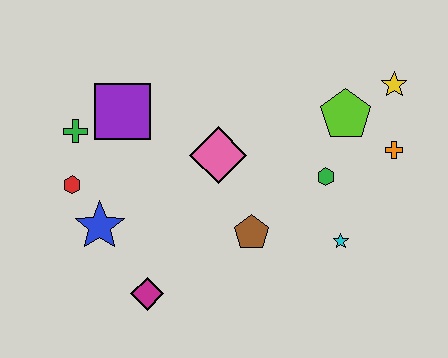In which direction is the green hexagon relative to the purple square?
The green hexagon is to the right of the purple square.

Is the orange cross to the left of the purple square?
No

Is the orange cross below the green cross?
Yes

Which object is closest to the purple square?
The green cross is closest to the purple square.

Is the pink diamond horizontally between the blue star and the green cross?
No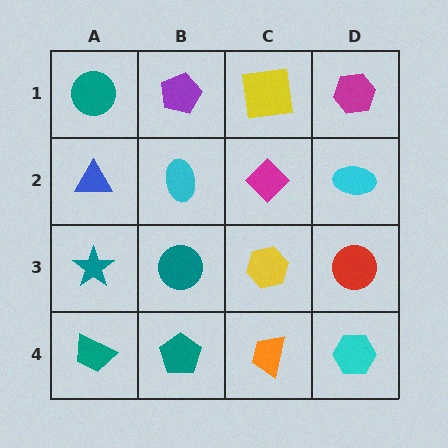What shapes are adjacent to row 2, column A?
A teal circle (row 1, column A), a teal star (row 3, column A), a cyan ellipse (row 2, column B).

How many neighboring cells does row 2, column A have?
3.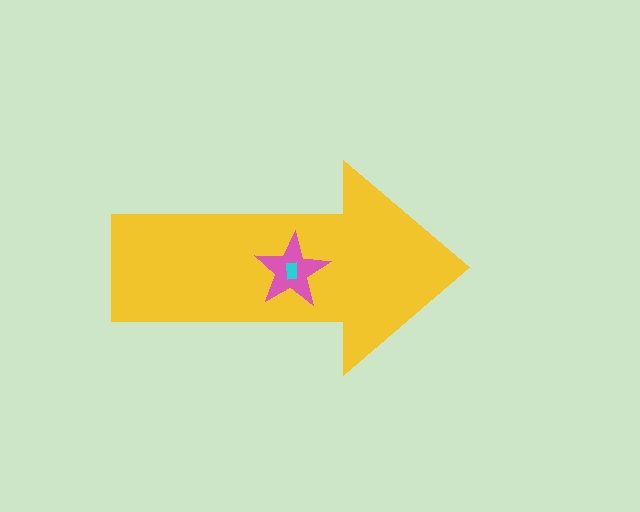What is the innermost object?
The cyan rectangle.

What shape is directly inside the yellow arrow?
The pink star.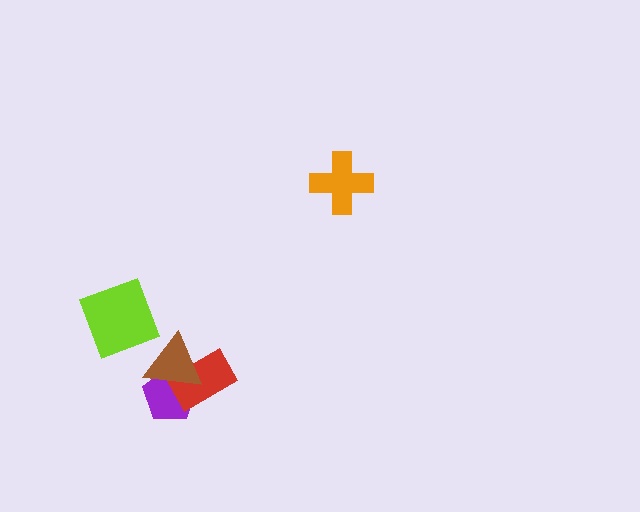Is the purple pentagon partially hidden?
Yes, it is partially covered by another shape.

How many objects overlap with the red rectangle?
2 objects overlap with the red rectangle.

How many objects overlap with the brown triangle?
2 objects overlap with the brown triangle.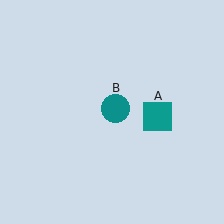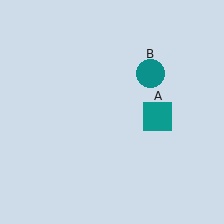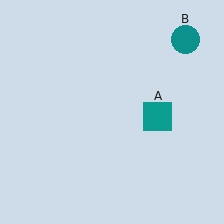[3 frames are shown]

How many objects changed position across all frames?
1 object changed position: teal circle (object B).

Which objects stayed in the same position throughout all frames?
Teal square (object A) remained stationary.